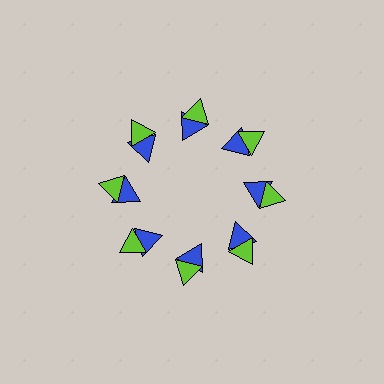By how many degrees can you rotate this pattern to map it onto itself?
The pattern maps onto itself every 45 degrees of rotation.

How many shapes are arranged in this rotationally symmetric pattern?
There are 16 shapes, arranged in 8 groups of 2.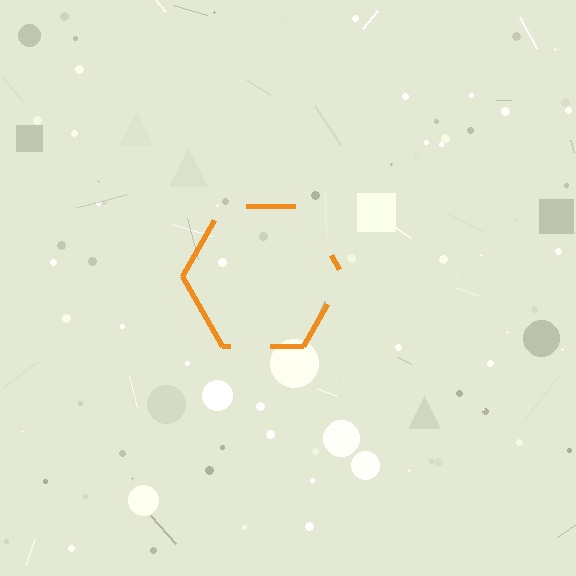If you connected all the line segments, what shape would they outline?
They would outline a hexagon.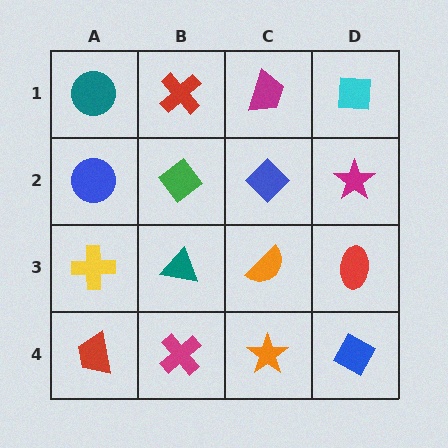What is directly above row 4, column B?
A teal triangle.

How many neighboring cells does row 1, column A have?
2.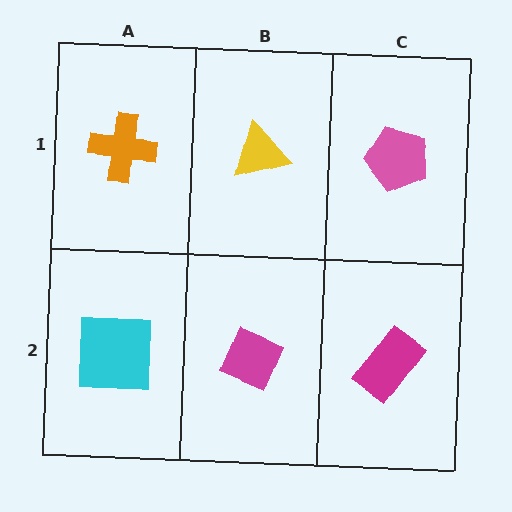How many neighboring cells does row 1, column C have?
2.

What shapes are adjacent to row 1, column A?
A cyan square (row 2, column A), a yellow triangle (row 1, column B).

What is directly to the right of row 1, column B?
A pink pentagon.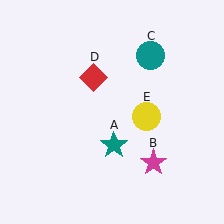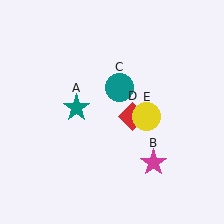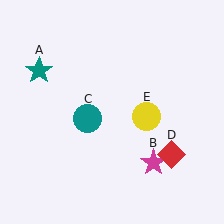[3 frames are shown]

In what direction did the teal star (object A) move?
The teal star (object A) moved up and to the left.